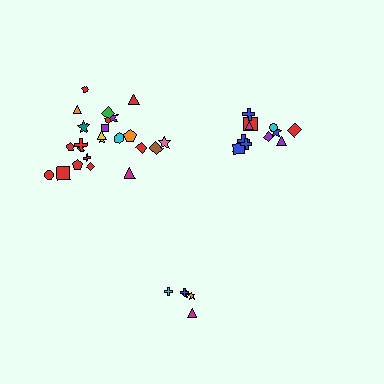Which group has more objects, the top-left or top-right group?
The top-left group.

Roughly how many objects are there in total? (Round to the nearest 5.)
Roughly 40 objects in total.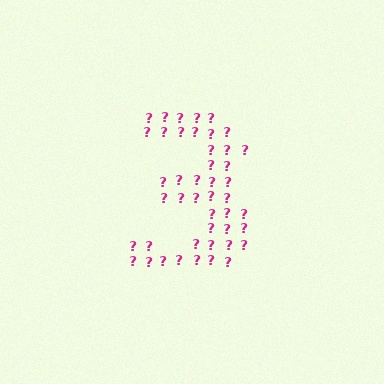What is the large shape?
The large shape is the digit 3.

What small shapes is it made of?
It is made of small question marks.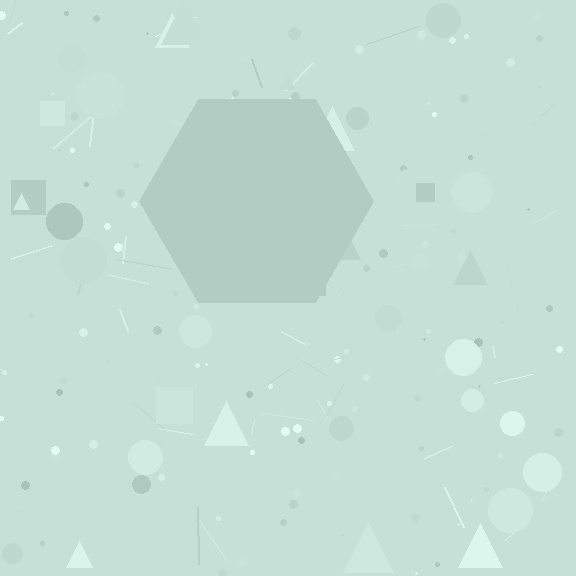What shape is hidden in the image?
A hexagon is hidden in the image.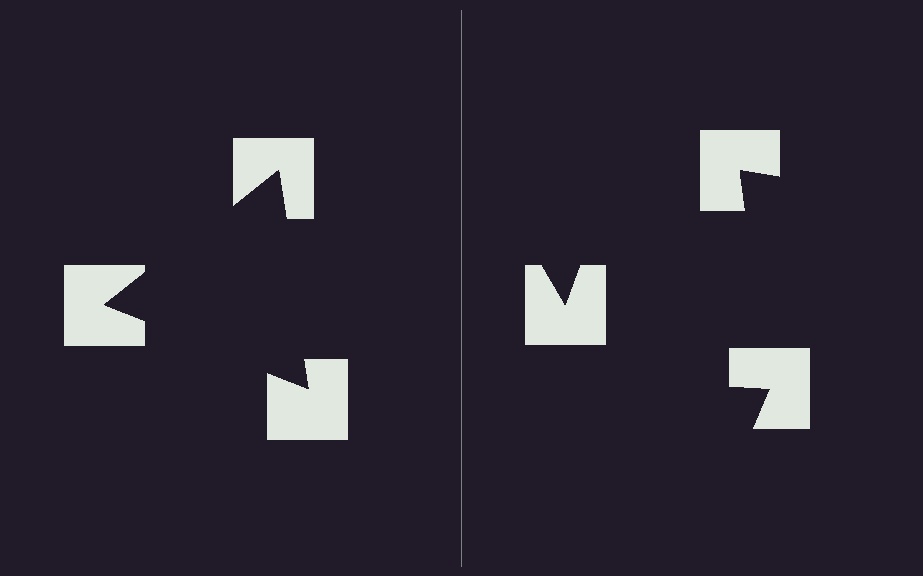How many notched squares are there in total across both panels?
6 — 3 on each side.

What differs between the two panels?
The notched squares are positioned identically on both sides; only the wedge orientations differ. On the left they align to a triangle; on the right they are misaligned.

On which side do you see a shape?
An illusory triangle appears on the left side. On the right side the wedge cuts are rotated, so no coherent shape forms.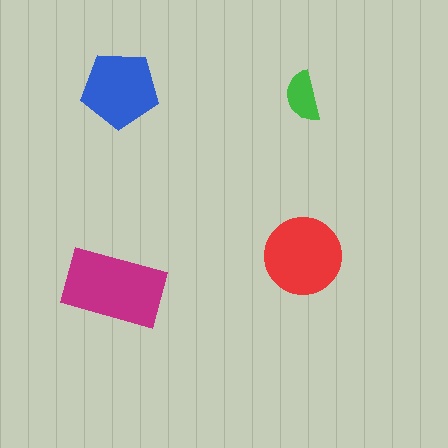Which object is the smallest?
The green semicircle.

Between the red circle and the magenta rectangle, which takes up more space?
The magenta rectangle.